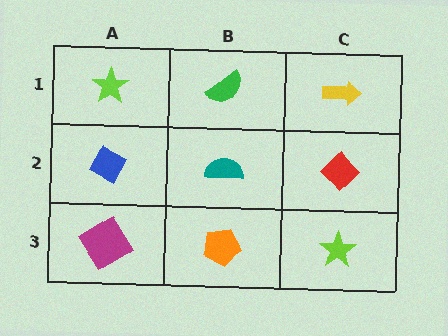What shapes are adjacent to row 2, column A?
A lime star (row 1, column A), a magenta diamond (row 3, column A), a teal semicircle (row 2, column B).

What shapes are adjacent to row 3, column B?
A teal semicircle (row 2, column B), a magenta diamond (row 3, column A), a lime star (row 3, column C).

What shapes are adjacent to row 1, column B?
A teal semicircle (row 2, column B), a lime star (row 1, column A), a yellow arrow (row 1, column C).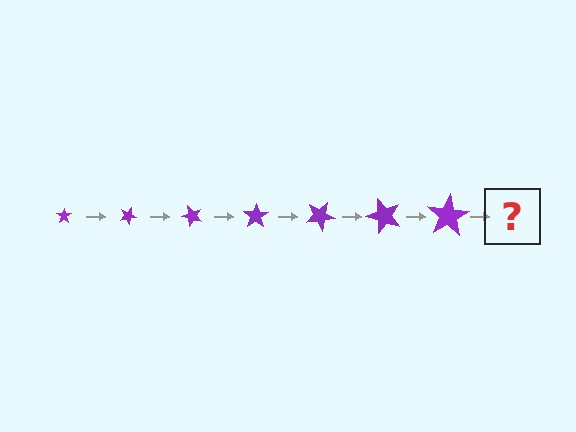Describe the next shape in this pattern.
It should be a star, larger than the previous one and rotated 175 degrees from the start.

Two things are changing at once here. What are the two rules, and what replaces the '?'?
The two rules are that the star grows larger each step and it rotates 25 degrees each step. The '?' should be a star, larger than the previous one and rotated 175 degrees from the start.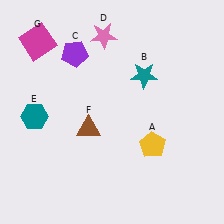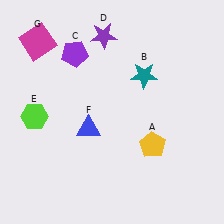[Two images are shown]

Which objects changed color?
D changed from pink to purple. E changed from teal to lime. F changed from brown to blue.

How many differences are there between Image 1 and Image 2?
There are 3 differences between the two images.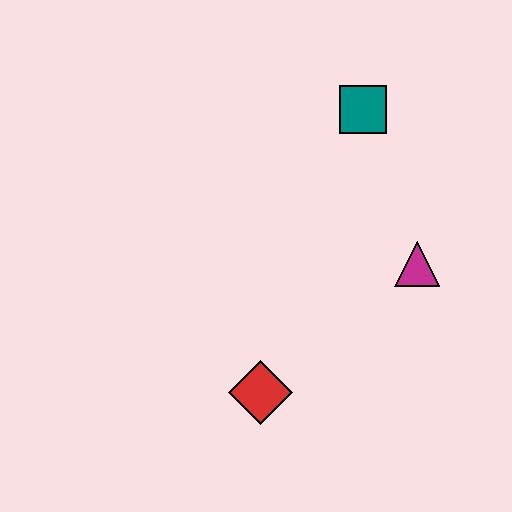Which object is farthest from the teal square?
The red diamond is farthest from the teal square.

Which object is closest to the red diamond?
The magenta triangle is closest to the red diamond.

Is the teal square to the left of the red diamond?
No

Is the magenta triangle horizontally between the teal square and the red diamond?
No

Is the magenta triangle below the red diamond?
No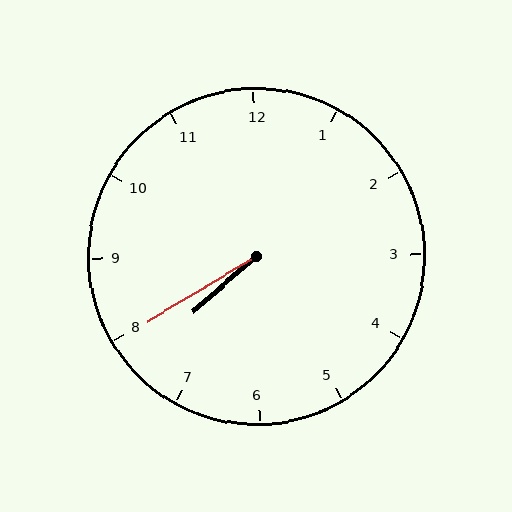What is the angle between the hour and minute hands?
Approximately 10 degrees.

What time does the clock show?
7:40.